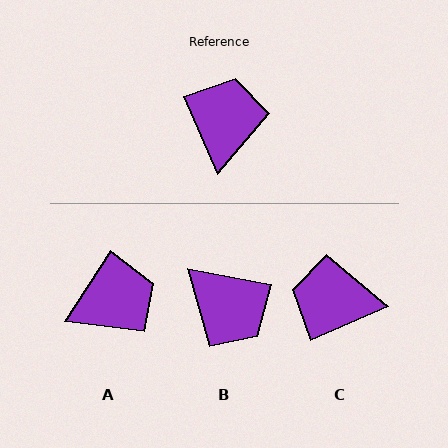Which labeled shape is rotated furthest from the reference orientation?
B, about 124 degrees away.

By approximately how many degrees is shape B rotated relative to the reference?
Approximately 124 degrees clockwise.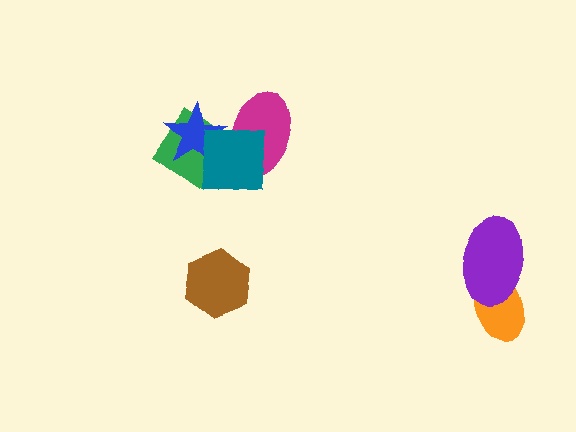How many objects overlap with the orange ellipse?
1 object overlaps with the orange ellipse.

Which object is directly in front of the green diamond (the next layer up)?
The magenta ellipse is directly in front of the green diamond.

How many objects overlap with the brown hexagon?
0 objects overlap with the brown hexagon.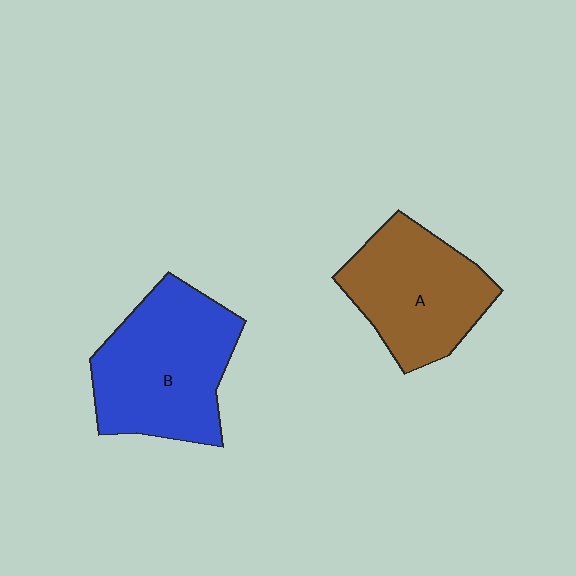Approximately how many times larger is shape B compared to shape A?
Approximately 1.2 times.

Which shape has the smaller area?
Shape A (brown).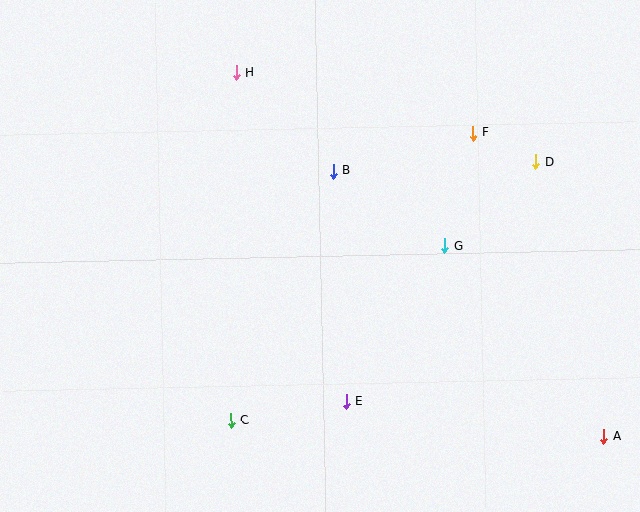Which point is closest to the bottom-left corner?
Point C is closest to the bottom-left corner.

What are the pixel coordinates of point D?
Point D is at (536, 162).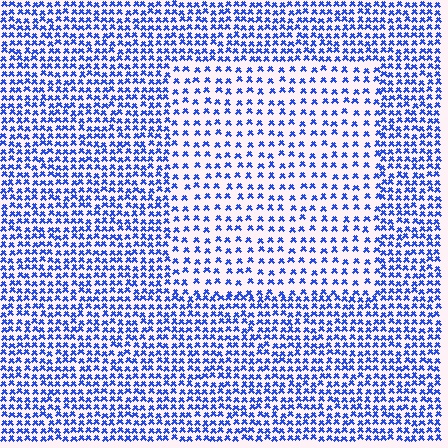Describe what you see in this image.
The image contains small blue elements arranged at two different densities. A rectangle-shaped region is visible where the elements are less densely packed than the surrounding area.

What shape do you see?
I see a rectangle.